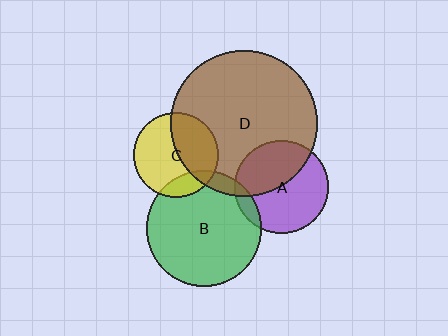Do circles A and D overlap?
Yes.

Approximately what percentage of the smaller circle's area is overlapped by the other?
Approximately 40%.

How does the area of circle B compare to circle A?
Approximately 1.5 times.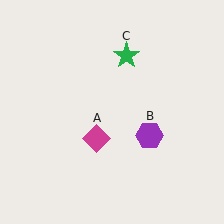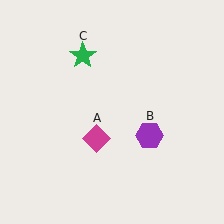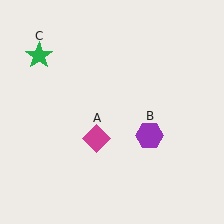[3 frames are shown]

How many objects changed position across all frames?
1 object changed position: green star (object C).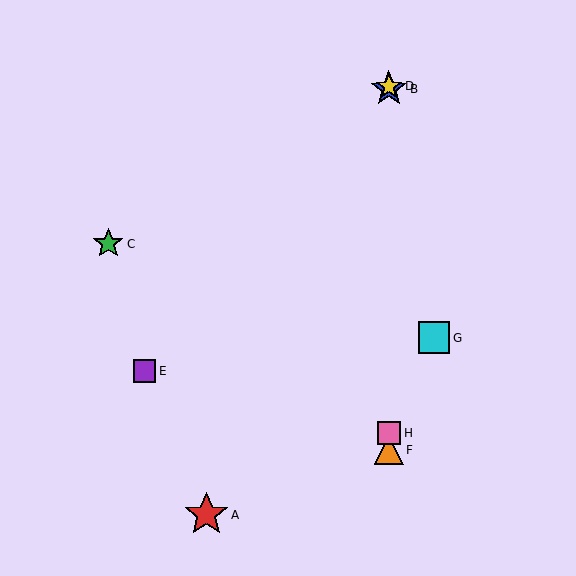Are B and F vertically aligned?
Yes, both are at x≈389.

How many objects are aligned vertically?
4 objects (B, D, F, H) are aligned vertically.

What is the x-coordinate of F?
Object F is at x≈389.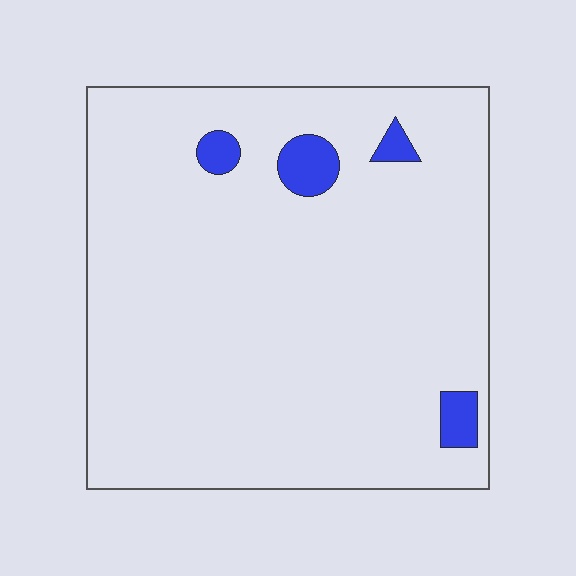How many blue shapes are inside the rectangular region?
4.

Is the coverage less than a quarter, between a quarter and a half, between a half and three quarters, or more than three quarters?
Less than a quarter.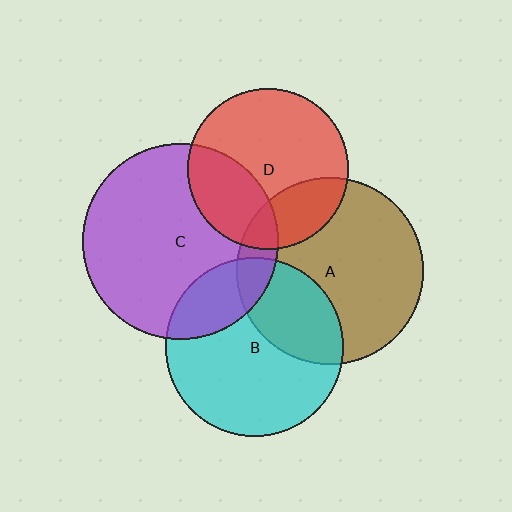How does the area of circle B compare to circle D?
Approximately 1.2 times.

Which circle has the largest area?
Circle C (purple).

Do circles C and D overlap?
Yes.